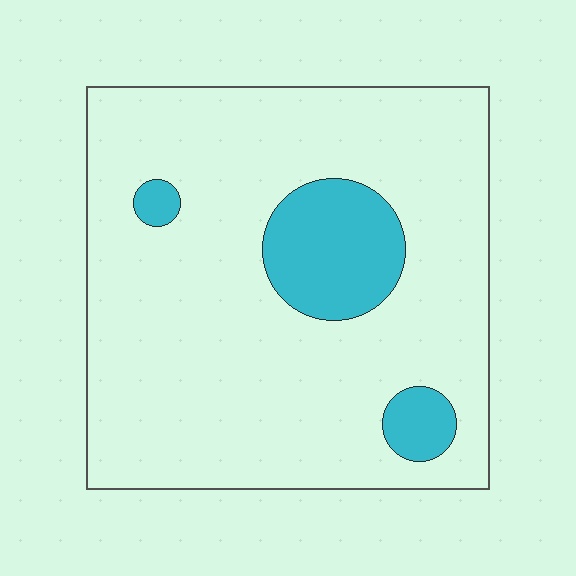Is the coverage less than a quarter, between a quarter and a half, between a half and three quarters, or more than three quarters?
Less than a quarter.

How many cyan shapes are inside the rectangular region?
3.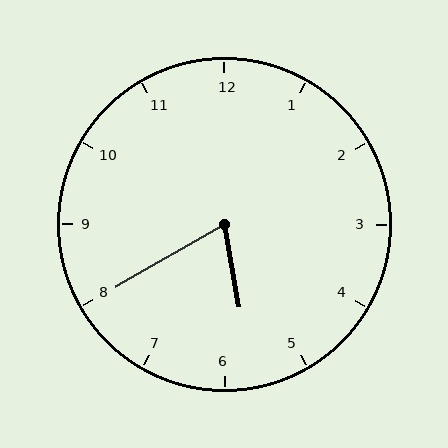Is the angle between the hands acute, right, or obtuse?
It is acute.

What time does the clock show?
5:40.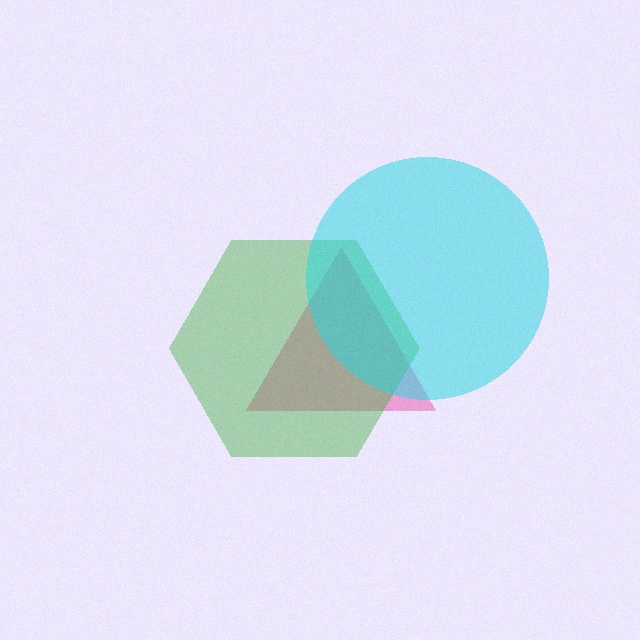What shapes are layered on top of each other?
The layered shapes are: a pink triangle, a green hexagon, a cyan circle.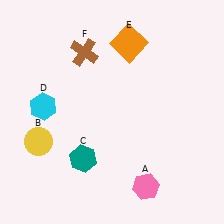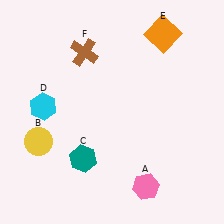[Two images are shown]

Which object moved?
The orange square (E) moved right.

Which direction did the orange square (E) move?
The orange square (E) moved right.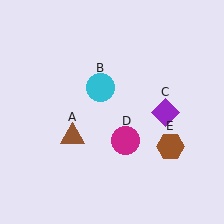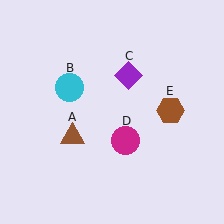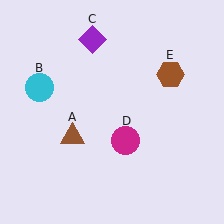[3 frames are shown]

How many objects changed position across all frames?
3 objects changed position: cyan circle (object B), purple diamond (object C), brown hexagon (object E).